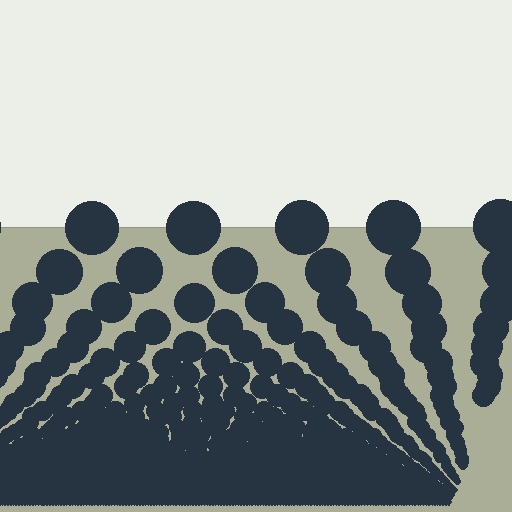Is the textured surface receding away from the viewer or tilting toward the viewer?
The surface appears to tilt toward the viewer. Texture elements get larger and sparser toward the top.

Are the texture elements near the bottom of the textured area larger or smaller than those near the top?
Smaller. The gradient is inverted — elements near the bottom are smaller and denser.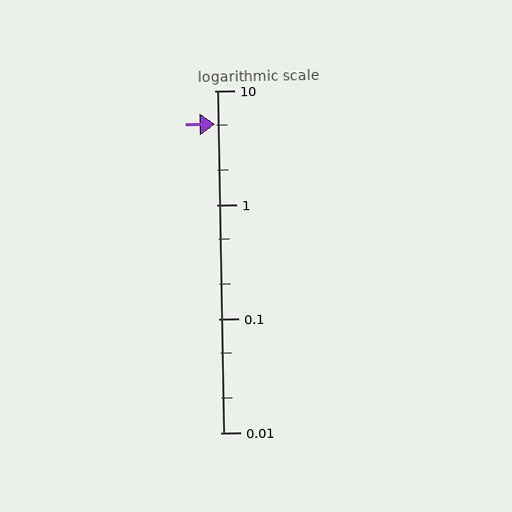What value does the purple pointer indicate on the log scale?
The pointer indicates approximately 5.1.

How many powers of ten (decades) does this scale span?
The scale spans 3 decades, from 0.01 to 10.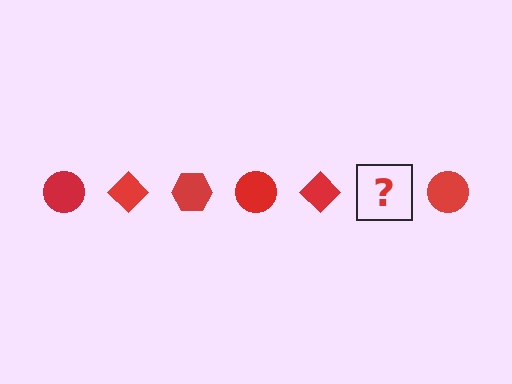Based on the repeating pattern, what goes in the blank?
The blank should be a red hexagon.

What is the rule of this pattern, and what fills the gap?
The rule is that the pattern cycles through circle, diamond, hexagon shapes in red. The gap should be filled with a red hexagon.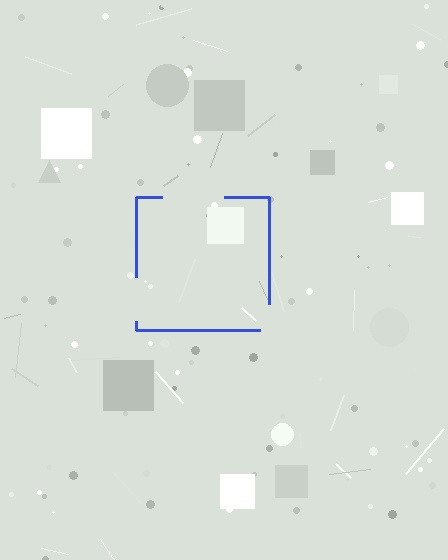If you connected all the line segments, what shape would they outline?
They would outline a square.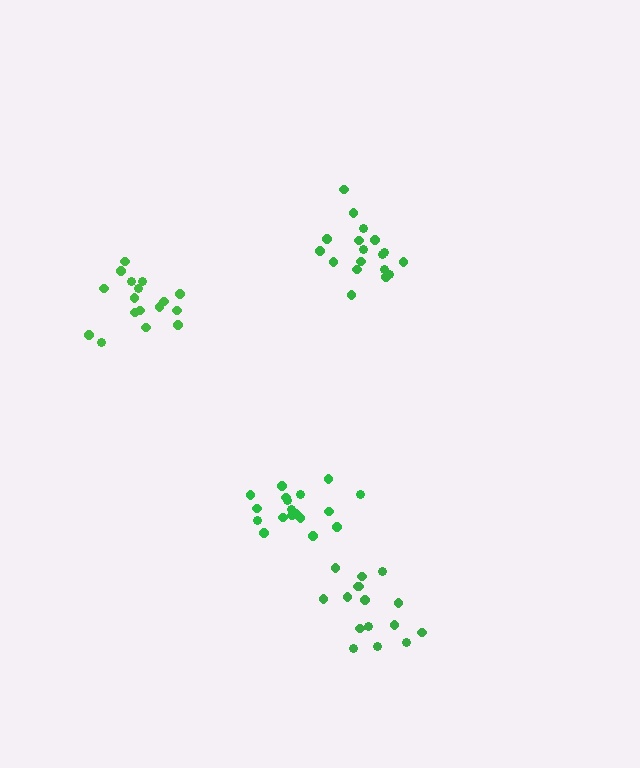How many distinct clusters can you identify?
There are 4 distinct clusters.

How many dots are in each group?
Group 1: 19 dots, Group 2: 17 dots, Group 3: 18 dots, Group 4: 16 dots (70 total).